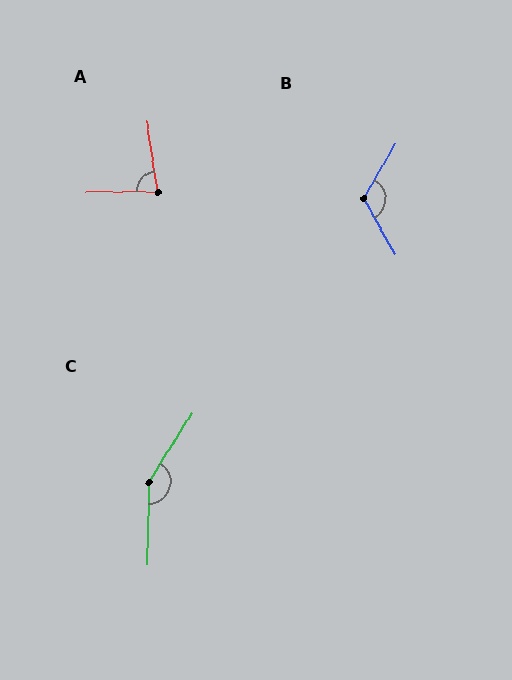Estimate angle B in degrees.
Approximately 120 degrees.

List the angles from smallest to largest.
A (82°), B (120°), C (149°).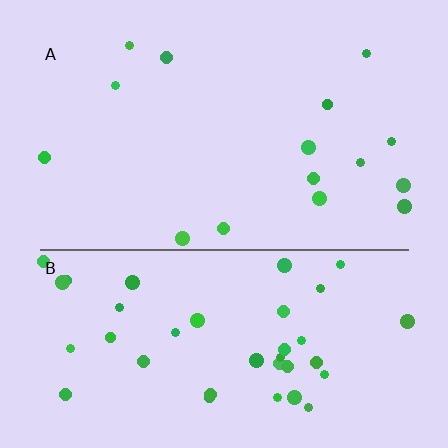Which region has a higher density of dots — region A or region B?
B (the bottom).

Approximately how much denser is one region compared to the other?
Approximately 2.6× — region B over region A.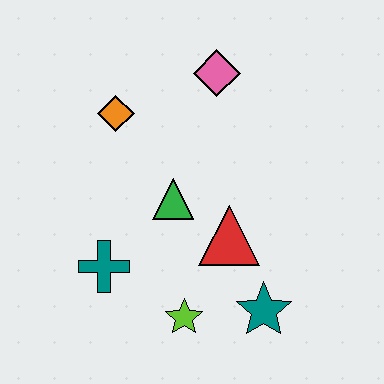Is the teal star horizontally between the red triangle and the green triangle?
No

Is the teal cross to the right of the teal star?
No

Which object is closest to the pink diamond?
The orange diamond is closest to the pink diamond.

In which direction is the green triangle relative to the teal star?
The green triangle is above the teal star.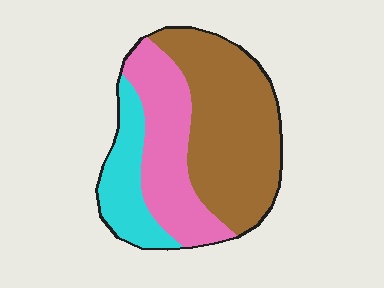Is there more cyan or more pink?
Pink.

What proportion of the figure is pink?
Pink covers around 30% of the figure.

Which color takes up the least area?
Cyan, at roughly 20%.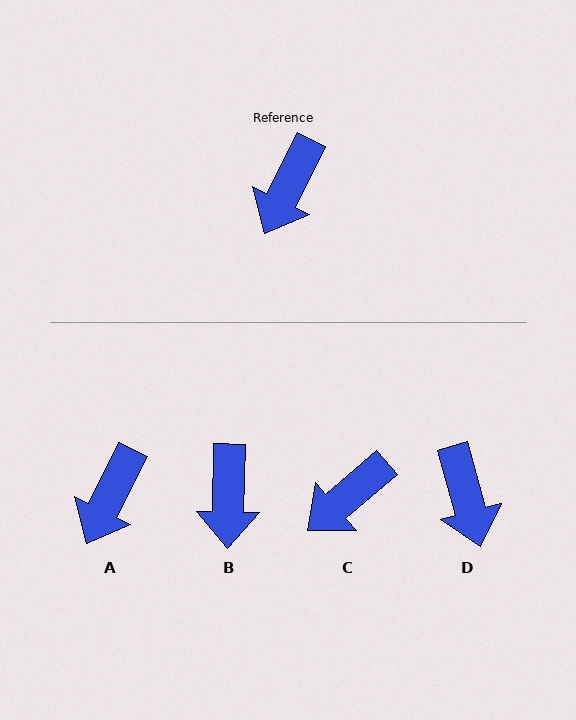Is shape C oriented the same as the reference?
No, it is off by about 23 degrees.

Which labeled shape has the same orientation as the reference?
A.